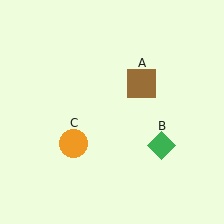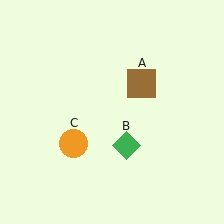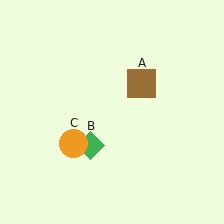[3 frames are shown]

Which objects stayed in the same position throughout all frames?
Brown square (object A) and orange circle (object C) remained stationary.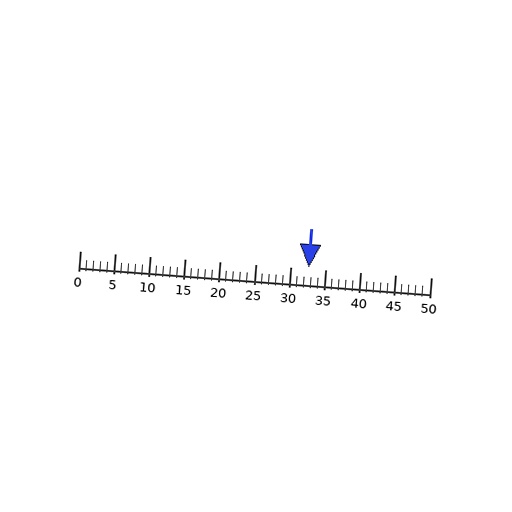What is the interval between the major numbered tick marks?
The major tick marks are spaced 5 units apart.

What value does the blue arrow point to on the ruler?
The blue arrow points to approximately 33.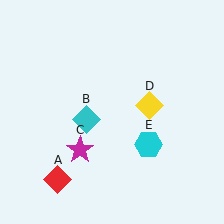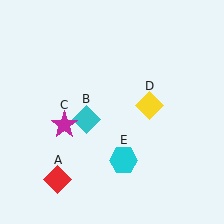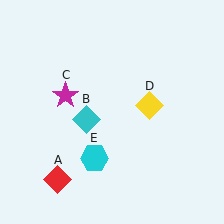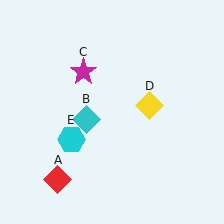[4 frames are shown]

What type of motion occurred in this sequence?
The magenta star (object C), cyan hexagon (object E) rotated clockwise around the center of the scene.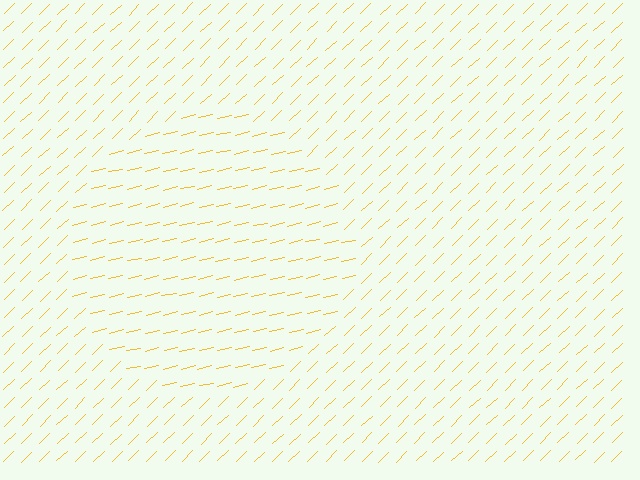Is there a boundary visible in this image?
Yes, there is a texture boundary formed by a change in line orientation.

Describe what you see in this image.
The image is filled with small yellow line segments. A circle region in the image has lines oriented differently from the surrounding lines, creating a visible texture boundary.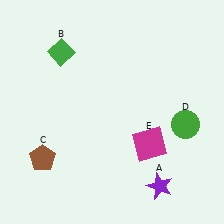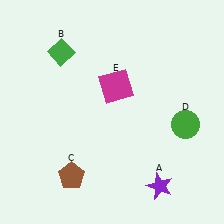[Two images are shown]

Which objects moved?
The objects that moved are: the brown pentagon (C), the magenta square (E).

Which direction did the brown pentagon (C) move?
The brown pentagon (C) moved right.